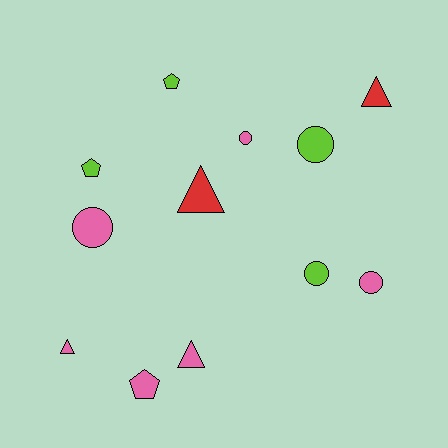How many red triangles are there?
There are 2 red triangles.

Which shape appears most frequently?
Circle, with 5 objects.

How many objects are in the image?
There are 12 objects.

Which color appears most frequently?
Pink, with 6 objects.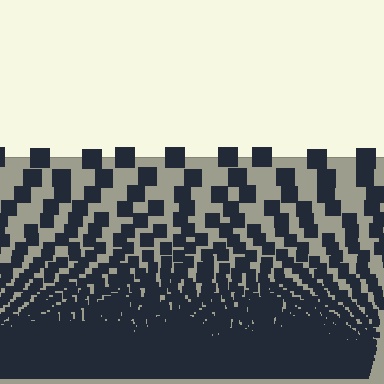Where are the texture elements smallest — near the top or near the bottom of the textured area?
Near the bottom.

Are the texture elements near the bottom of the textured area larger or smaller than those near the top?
Smaller. The gradient is inverted — elements near the bottom are smaller and denser.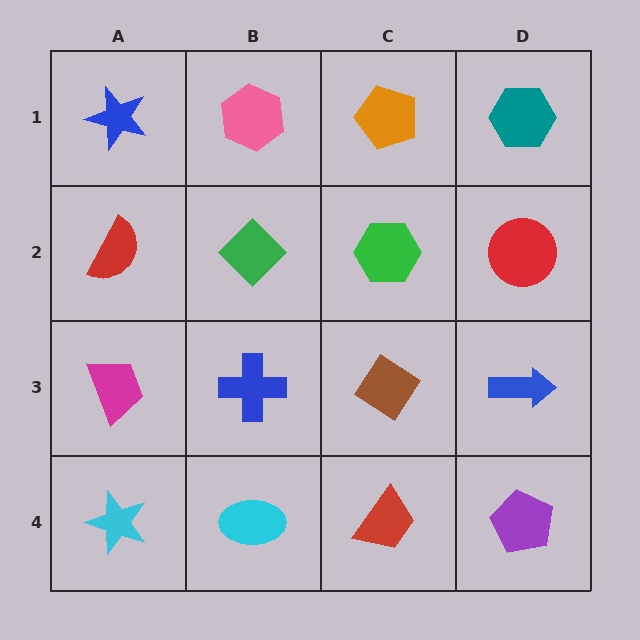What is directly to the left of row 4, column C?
A cyan ellipse.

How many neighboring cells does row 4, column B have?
3.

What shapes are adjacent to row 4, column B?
A blue cross (row 3, column B), a cyan star (row 4, column A), a red trapezoid (row 4, column C).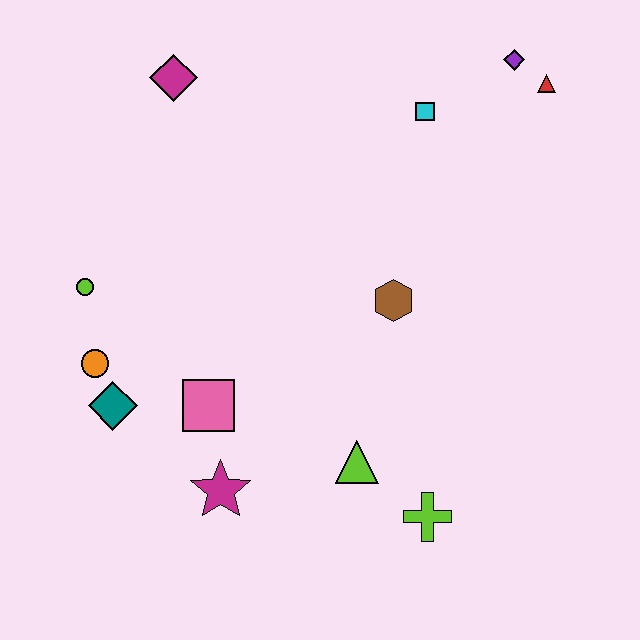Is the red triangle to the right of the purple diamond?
Yes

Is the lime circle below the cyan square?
Yes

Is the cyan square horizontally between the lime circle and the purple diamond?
Yes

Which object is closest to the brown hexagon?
The lime triangle is closest to the brown hexagon.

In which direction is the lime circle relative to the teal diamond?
The lime circle is above the teal diamond.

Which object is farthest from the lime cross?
The magenta diamond is farthest from the lime cross.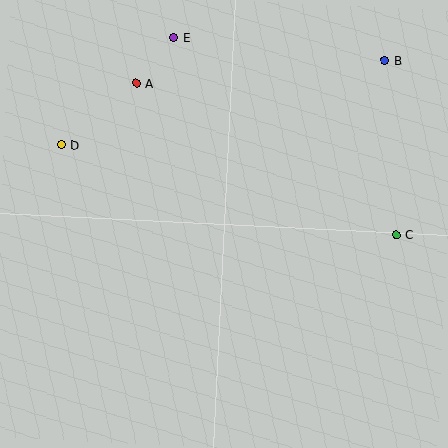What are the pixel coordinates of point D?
Point D is at (61, 145).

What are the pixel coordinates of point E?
Point E is at (174, 37).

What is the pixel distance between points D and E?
The distance between D and E is 156 pixels.